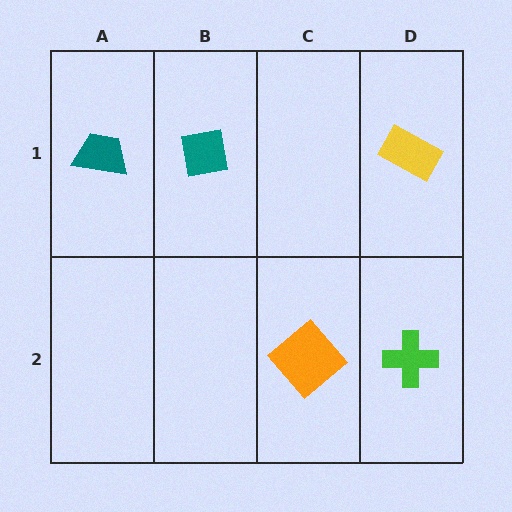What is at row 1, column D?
A yellow rectangle.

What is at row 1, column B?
A teal square.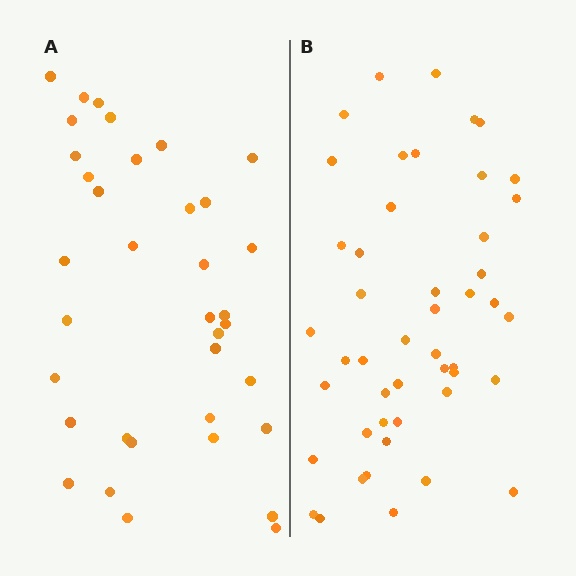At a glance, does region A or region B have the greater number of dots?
Region B (the right region) has more dots.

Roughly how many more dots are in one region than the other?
Region B has roughly 12 or so more dots than region A.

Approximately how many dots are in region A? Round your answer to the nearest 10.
About 40 dots. (The exact count is 36, which rounds to 40.)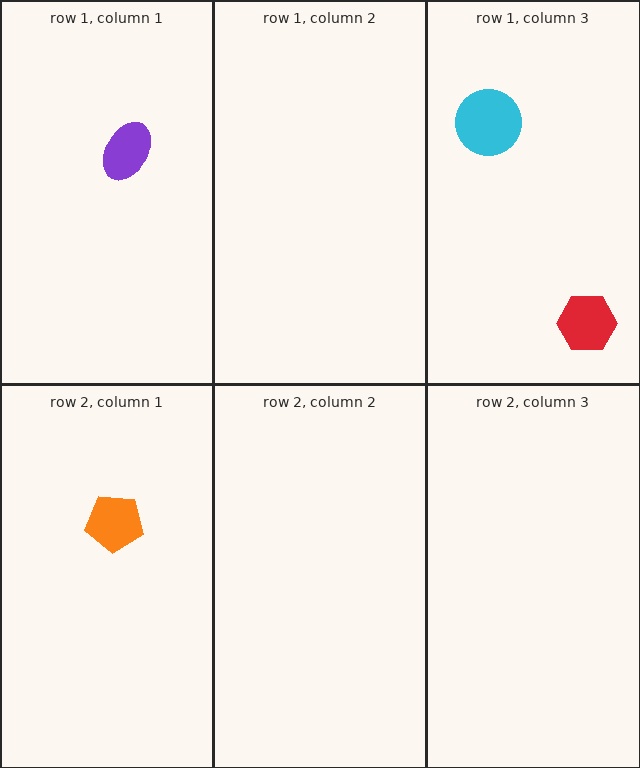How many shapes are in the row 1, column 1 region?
1.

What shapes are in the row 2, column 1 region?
The orange pentagon.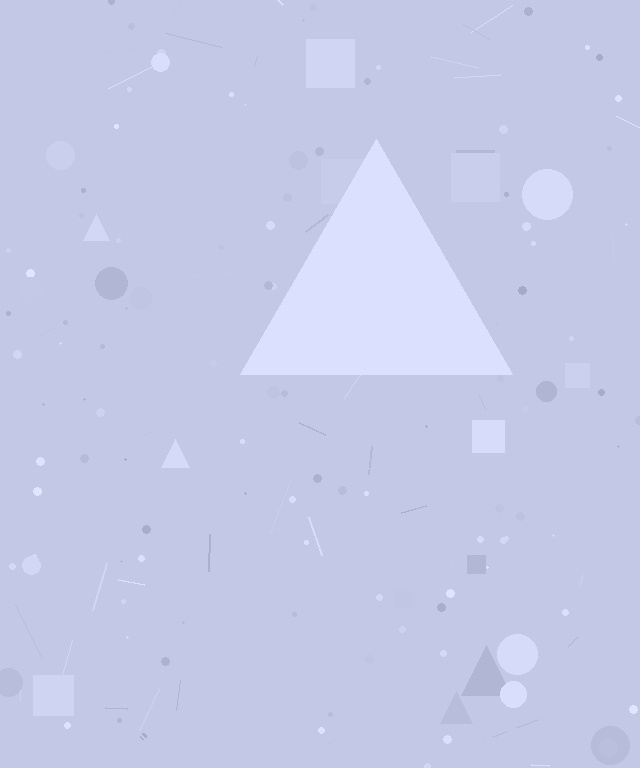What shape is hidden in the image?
A triangle is hidden in the image.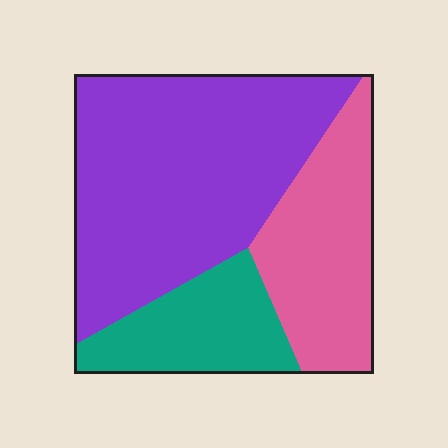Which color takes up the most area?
Purple, at roughly 55%.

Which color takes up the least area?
Teal, at roughly 20%.